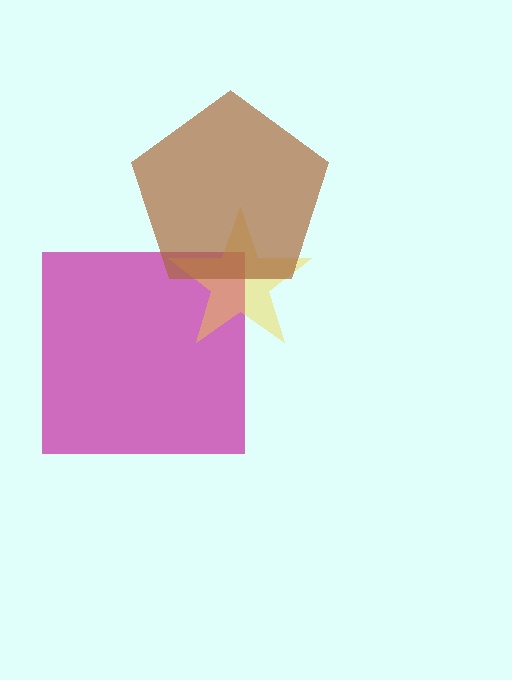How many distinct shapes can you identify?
There are 3 distinct shapes: a magenta square, a yellow star, a brown pentagon.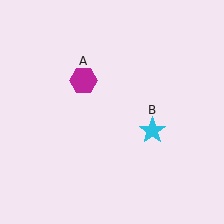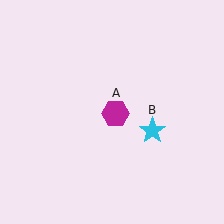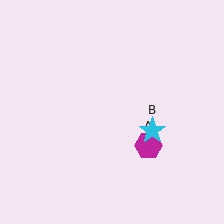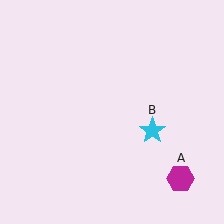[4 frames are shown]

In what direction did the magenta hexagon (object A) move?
The magenta hexagon (object A) moved down and to the right.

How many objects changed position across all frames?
1 object changed position: magenta hexagon (object A).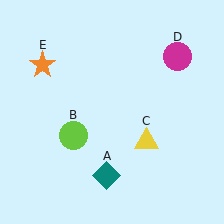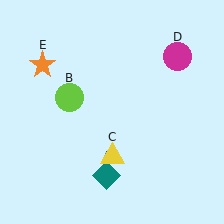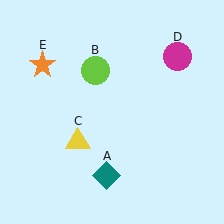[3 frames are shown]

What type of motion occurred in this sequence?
The lime circle (object B), yellow triangle (object C) rotated clockwise around the center of the scene.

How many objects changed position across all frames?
2 objects changed position: lime circle (object B), yellow triangle (object C).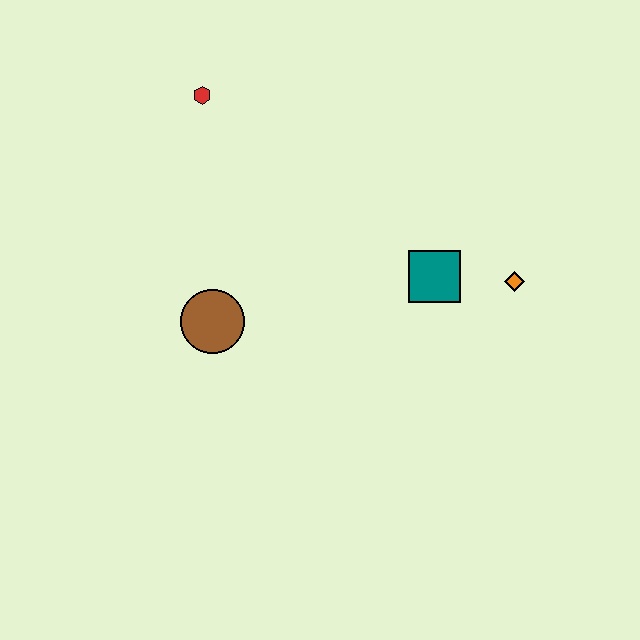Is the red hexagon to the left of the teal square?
Yes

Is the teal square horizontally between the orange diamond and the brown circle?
Yes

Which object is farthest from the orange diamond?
The red hexagon is farthest from the orange diamond.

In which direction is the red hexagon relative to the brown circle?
The red hexagon is above the brown circle.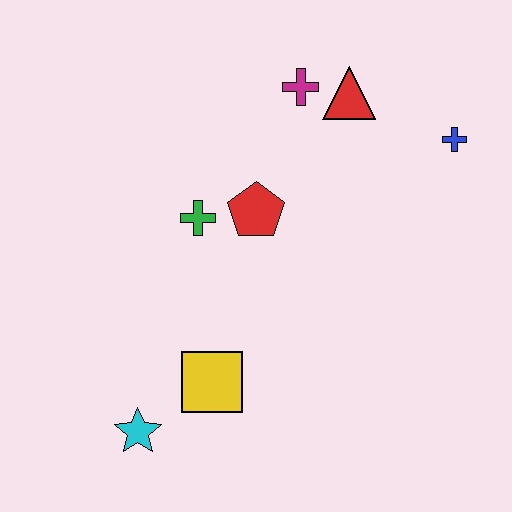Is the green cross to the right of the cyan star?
Yes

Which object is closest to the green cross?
The red pentagon is closest to the green cross.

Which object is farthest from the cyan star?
The blue cross is farthest from the cyan star.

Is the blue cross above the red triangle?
No